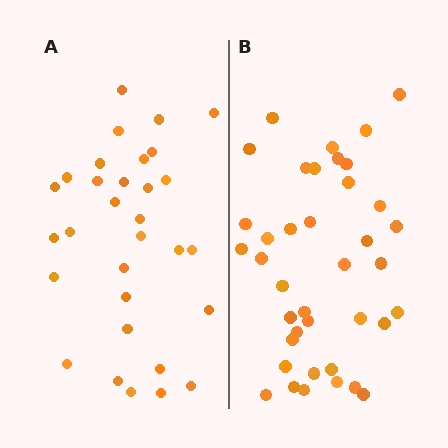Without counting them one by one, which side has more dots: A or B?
Region B (the right region) has more dots.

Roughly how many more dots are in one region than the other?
Region B has roughly 8 or so more dots than region A.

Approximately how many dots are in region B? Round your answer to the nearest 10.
About 40 dots. (The exact count is 39, which rounds to 40.)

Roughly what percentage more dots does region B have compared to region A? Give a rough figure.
About 25% more.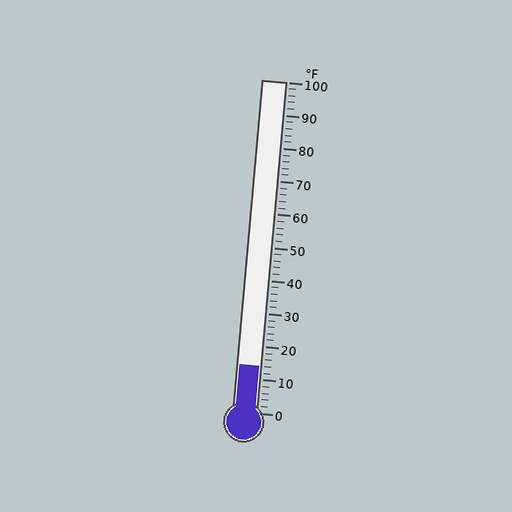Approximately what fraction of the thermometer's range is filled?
The thermometer is filled to approximately 15% of its range.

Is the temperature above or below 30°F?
The temperature is below 30°F.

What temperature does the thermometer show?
The thermometer shows approximately 14°F.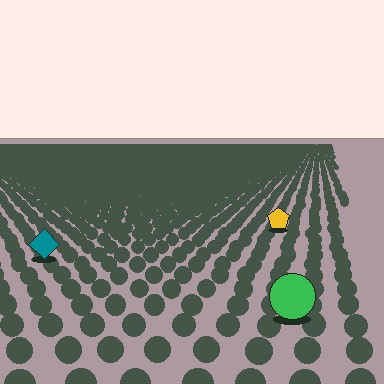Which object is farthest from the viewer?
The yellow pentagon is farthest from the viewer. It appears smaller and the ground texture around it is denser.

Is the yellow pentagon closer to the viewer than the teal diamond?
No. The teal diamond is closer — you can tell from the texture gradient: the ground texture is coarser near it.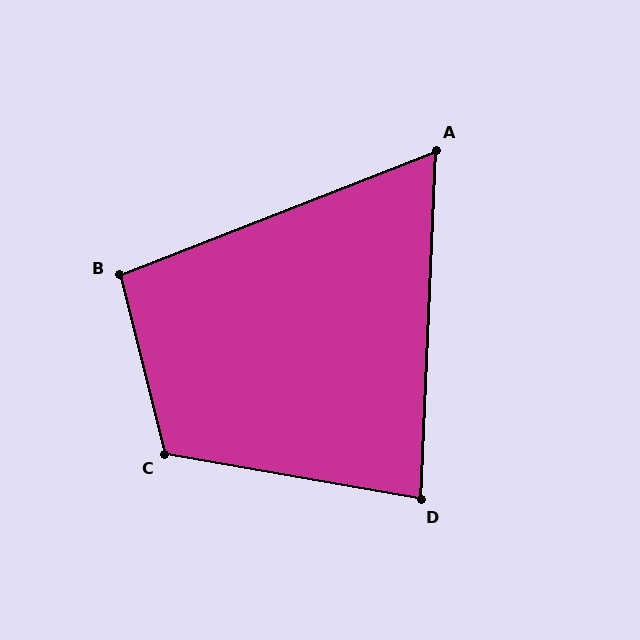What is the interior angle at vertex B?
Approximately 97 degrees (obtuse).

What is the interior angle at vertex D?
Approximately 83 degrees (acute).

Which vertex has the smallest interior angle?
A, at approximately 66 degrees.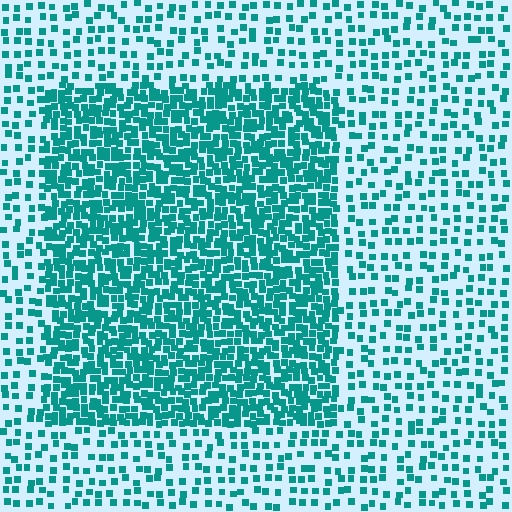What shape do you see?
I see a rectangle.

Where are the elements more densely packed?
The elements are more densely packed inside the rectangle boundary.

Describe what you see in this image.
The image contains small teal elements arranged at two different densities. A rectangle-shaped region is visible where the elements are more densely packed than the surrounding area.